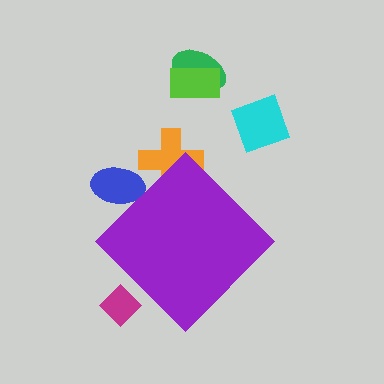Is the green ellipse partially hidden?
No, the green ellipse is fully visible.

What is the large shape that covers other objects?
A purple diamond.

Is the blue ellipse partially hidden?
Yes, the blue ellipse is partially hidden behind the purple diamond.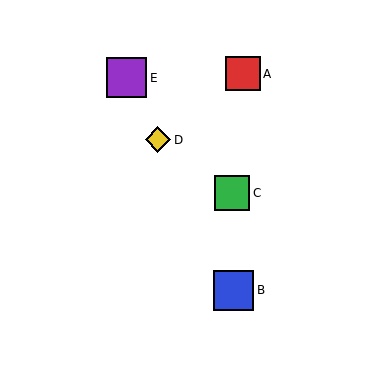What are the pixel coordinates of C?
Object C is at (232, 193).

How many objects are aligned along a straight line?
3 objects (B, D, E) are aligned along a straight line.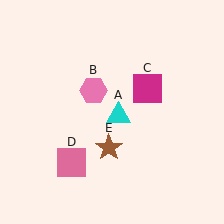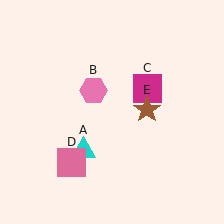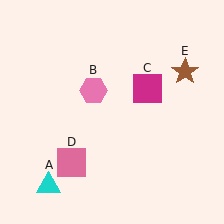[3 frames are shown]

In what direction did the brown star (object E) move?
The brown star (object E) moved up and to the right.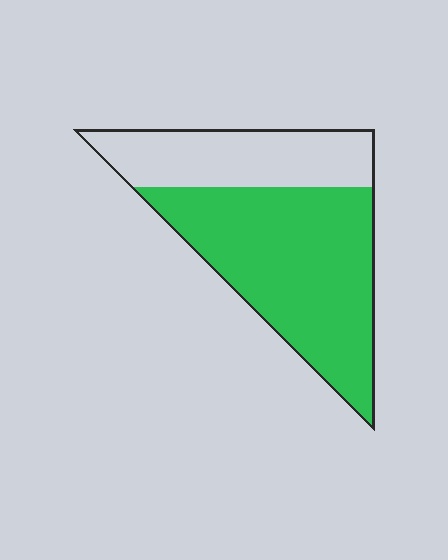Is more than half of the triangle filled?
Yes.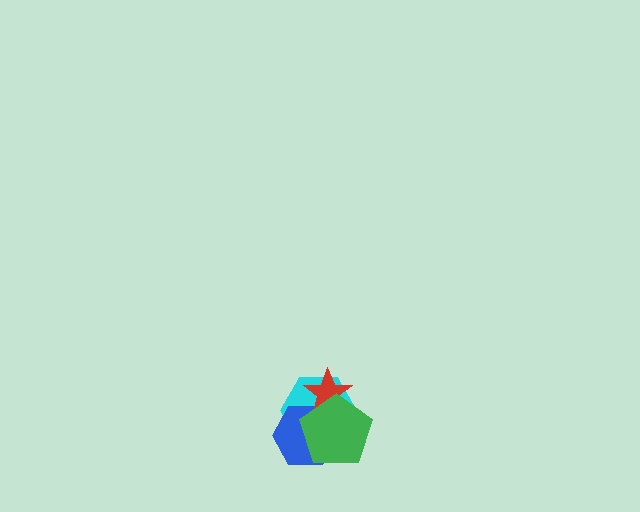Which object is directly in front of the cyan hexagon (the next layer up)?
The blue hexagon is directly in front of the cyan hexagon.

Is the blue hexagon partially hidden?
Yes, it is partially covered by another shape.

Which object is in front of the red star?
The green pentagon is in front of the red star.